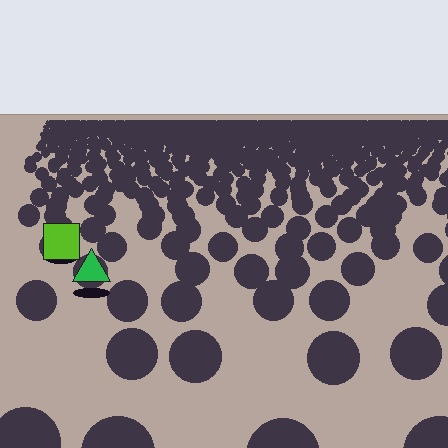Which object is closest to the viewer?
The green triangle is closest. The texture marks near it are larger and more spread out.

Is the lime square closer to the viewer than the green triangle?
No. The green triangle is closer — you can tell from the texture gradient: the ground texture is coarser near it.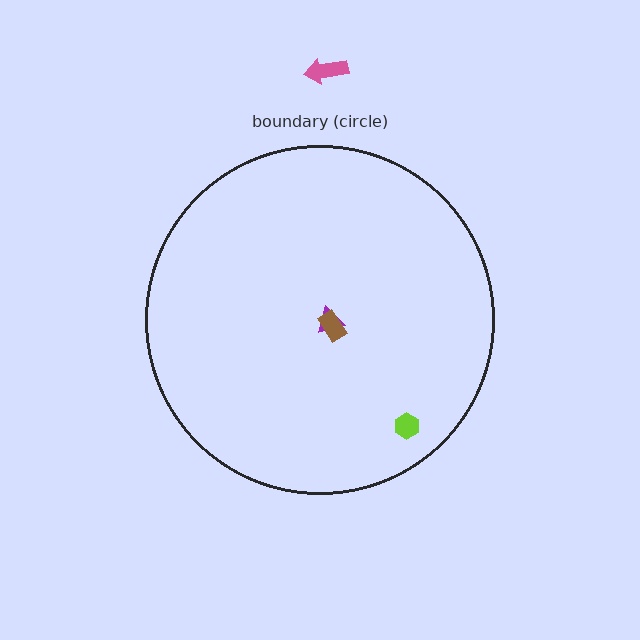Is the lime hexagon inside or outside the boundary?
Inside.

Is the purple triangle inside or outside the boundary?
Inside.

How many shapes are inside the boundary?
3 inside, 1 outside.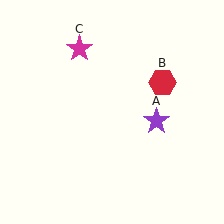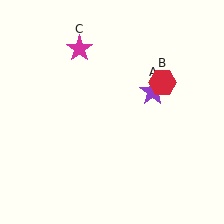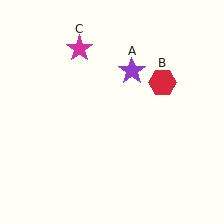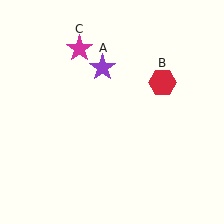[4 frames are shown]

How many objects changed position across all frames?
1 object changed position: purple star (object A).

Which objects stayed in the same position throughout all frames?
Red hexagon (object B) and magenta star (object C) remained stationary.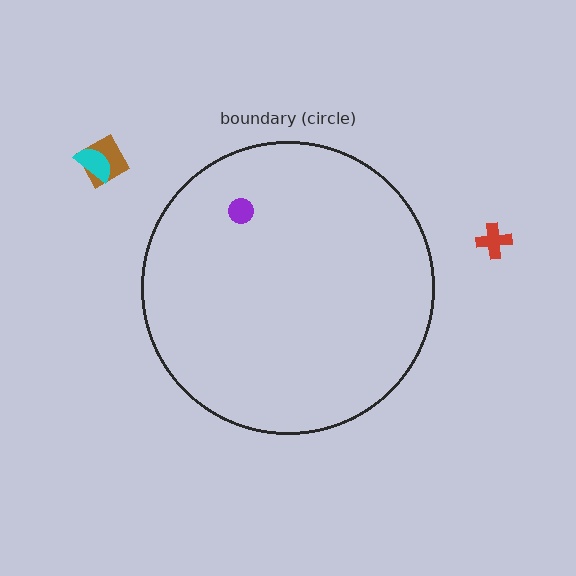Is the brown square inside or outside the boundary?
Outside.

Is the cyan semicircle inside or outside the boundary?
Outside.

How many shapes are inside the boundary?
1 inside, 3 outside.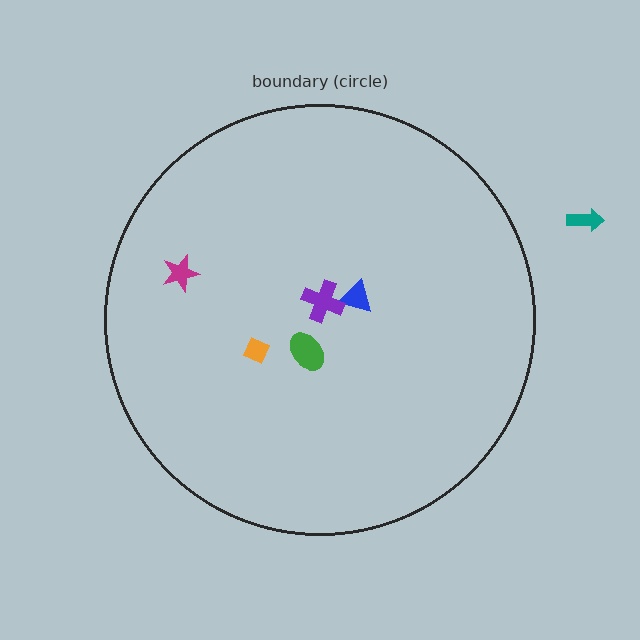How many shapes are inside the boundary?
5 inside, 1 outside.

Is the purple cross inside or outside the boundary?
Inside.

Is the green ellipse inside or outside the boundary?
Inside.